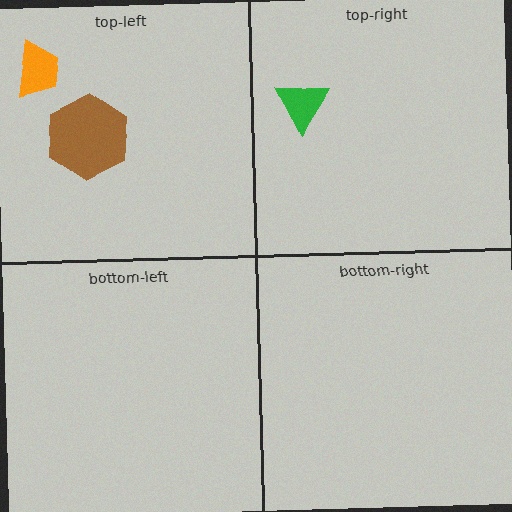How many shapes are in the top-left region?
2.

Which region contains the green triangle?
The top-right region.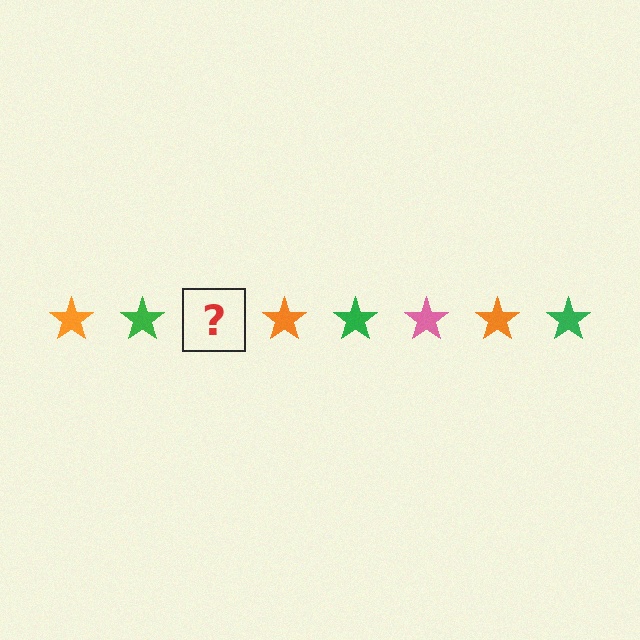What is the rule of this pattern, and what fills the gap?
The rule is that the pattern cycles through orange, green, pink stars. The gap should be filled with a pink star.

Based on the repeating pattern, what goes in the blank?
The blank should be a pink star.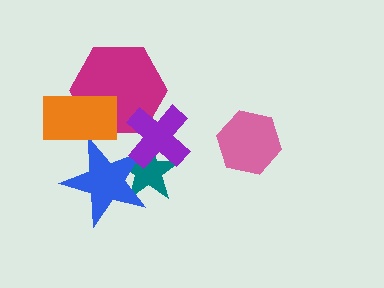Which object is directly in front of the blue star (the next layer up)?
The orange rectangle is directly in front of the blue star.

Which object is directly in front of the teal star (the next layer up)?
The blue star is directly in front of the teal star.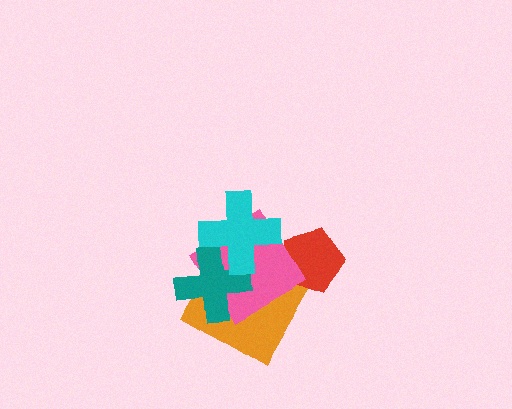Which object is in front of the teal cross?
The cyan cross is in front of the teal cross.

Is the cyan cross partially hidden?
No, no other shape covers it.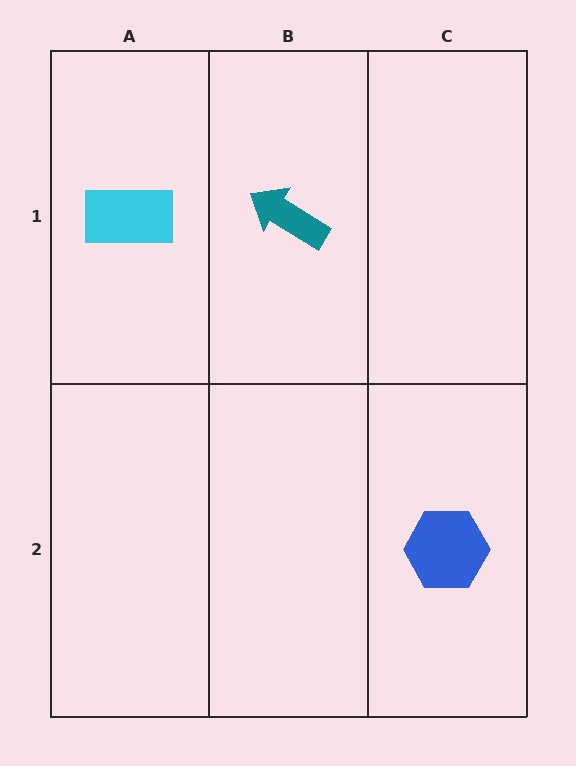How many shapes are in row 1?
2 shapes.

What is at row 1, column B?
A teal arrow.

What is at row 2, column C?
A blue hexagon.